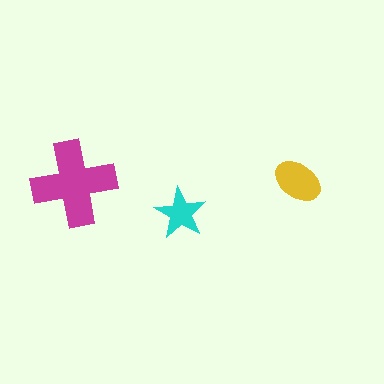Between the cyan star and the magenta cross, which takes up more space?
The magenta cross.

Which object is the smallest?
The cyan star.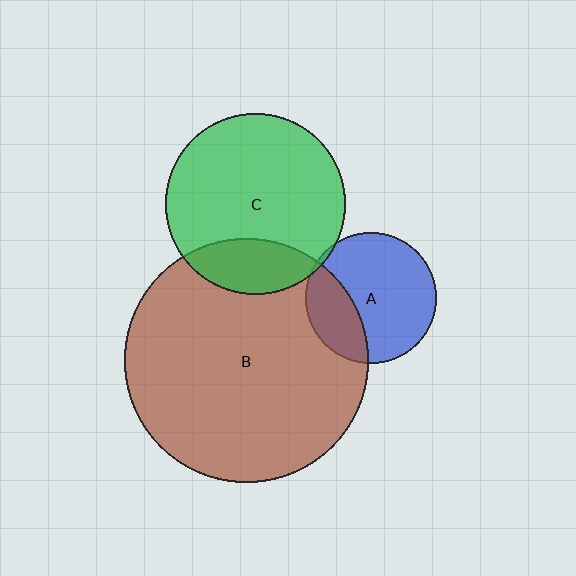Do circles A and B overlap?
Yes.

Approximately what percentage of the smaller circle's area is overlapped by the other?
Approximately 30%.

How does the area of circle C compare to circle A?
Approximately 1.9 times.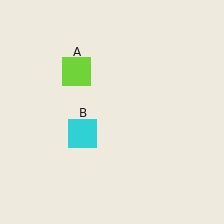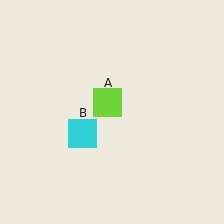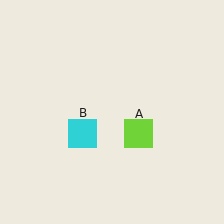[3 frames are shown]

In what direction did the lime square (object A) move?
The lime square (object A) moved down and to the right.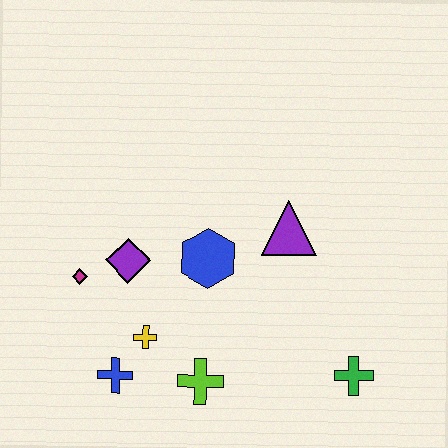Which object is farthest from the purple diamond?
The green cross is farthest from the purple diamond.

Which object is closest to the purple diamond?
The magenta diamond is closest to the purple diamond.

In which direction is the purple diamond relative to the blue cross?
The purple diamond is above the blue cross.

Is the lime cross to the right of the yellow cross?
Yes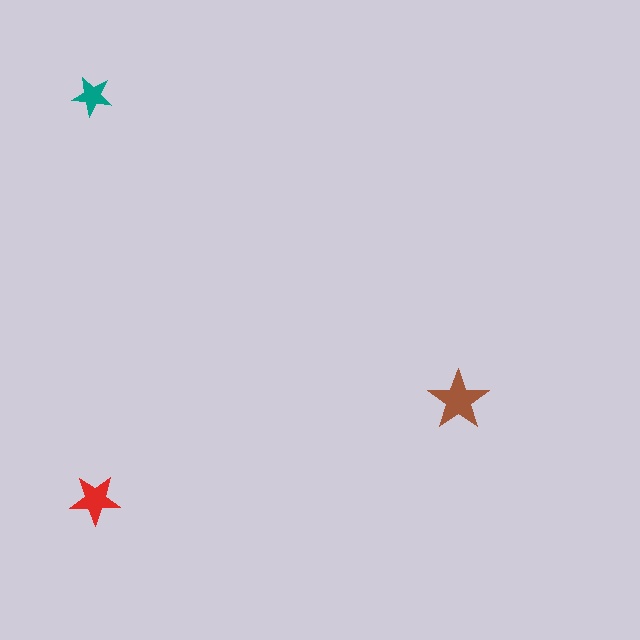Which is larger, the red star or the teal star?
The red one.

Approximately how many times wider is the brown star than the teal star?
About 1.5 times wider.